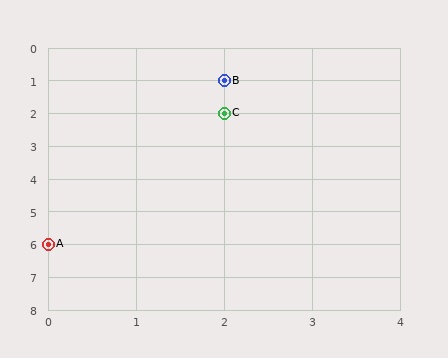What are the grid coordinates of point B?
Point B is at grid coordinates (2, 1).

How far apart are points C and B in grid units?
Points C and B are 1 row apart.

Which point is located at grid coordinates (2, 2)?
Point C is at (2, 2).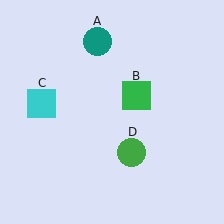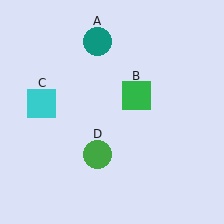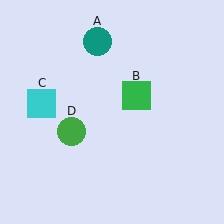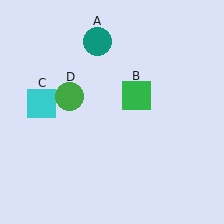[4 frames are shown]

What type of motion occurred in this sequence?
The green circle (object D) rotated clockwise around the center of the scene.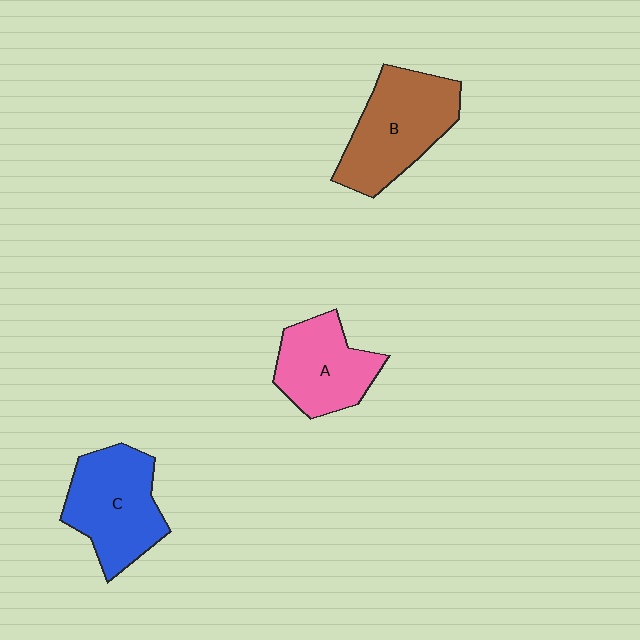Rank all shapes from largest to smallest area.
From largest to smallest: B (brown), C (blue), A (pink).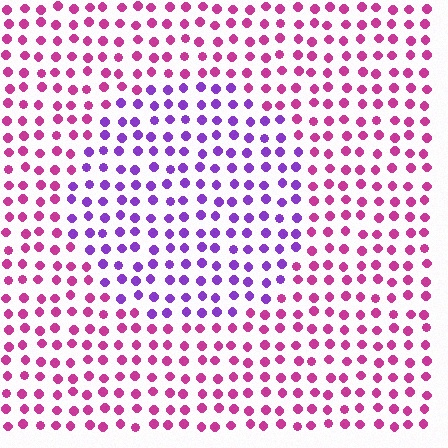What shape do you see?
I see a circle.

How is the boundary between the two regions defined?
The boundary is defined purely by a slight shift in hue (about 46 degrees). Spacing, size, and orientation are identical on both sides.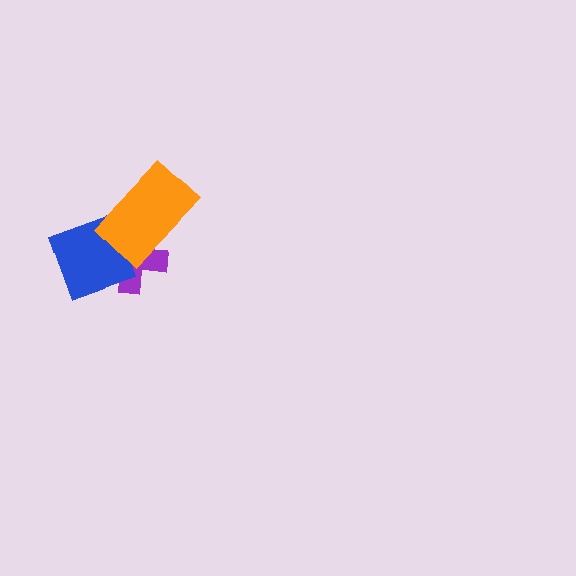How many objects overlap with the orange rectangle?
2 objects overlap with the orange rectangle.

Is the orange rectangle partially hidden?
No, no other shape covers it.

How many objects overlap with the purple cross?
2 objects overlap with the purple cross.